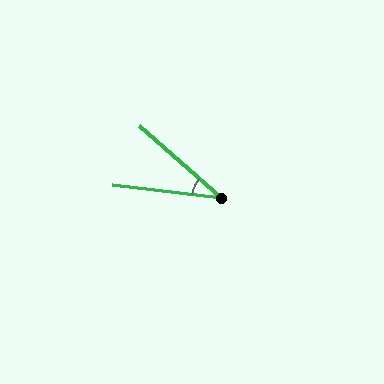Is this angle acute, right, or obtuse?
It is acute.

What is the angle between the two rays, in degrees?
Approximately 34 degrees.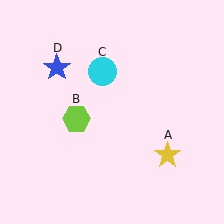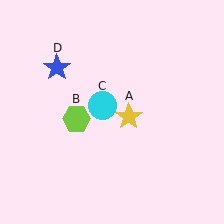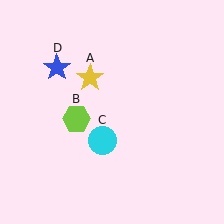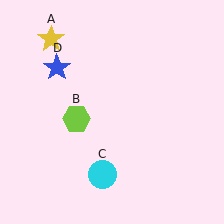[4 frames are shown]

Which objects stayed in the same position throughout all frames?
Lime hexagon (object B) and blue star (object D) remained stationary.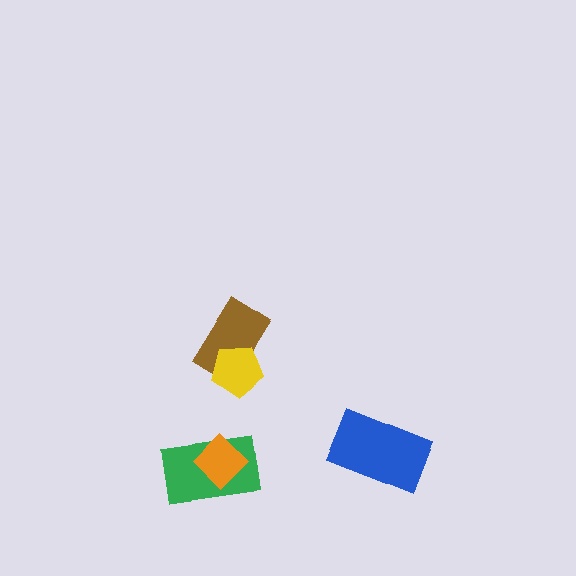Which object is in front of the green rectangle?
The orange diamond is in front of the green rectangle.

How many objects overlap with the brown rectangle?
1 object overlaps with the brown rectangle.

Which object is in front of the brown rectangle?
The yellow pentagon is in front of the brown rectangle.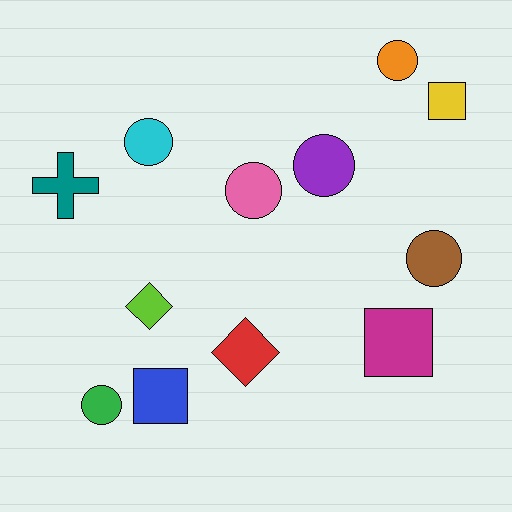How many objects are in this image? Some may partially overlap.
There are 12 objects.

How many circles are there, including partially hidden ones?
There are 6 circles.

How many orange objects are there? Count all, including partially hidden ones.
There is 1 orange object.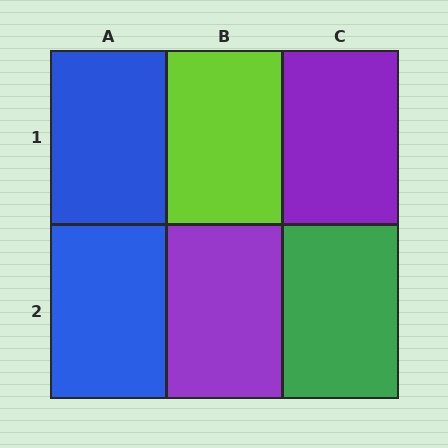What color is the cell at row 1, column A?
Blue.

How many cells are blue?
2 cells are blue.